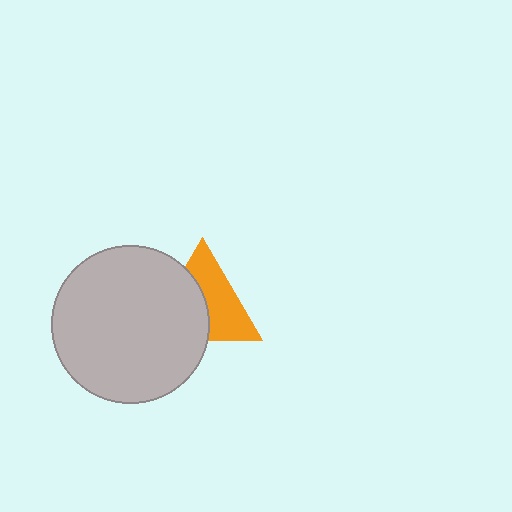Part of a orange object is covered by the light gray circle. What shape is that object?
It is a triangle.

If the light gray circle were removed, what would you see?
You would see the complete orange triangle.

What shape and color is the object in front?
The object in front is a light gray circle.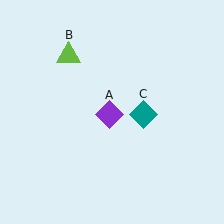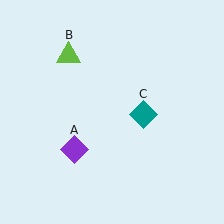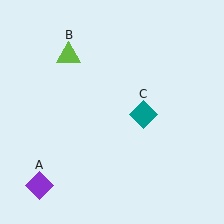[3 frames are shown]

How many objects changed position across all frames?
1 object changed position: purple diamond (object A).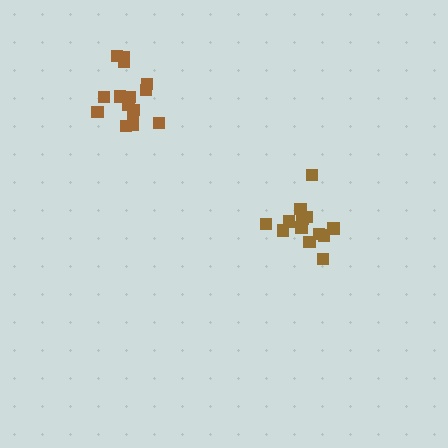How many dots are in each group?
Group 1: 16 dots, Group 2: 14 dots (30 total).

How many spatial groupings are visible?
There are 2 spatial groupings.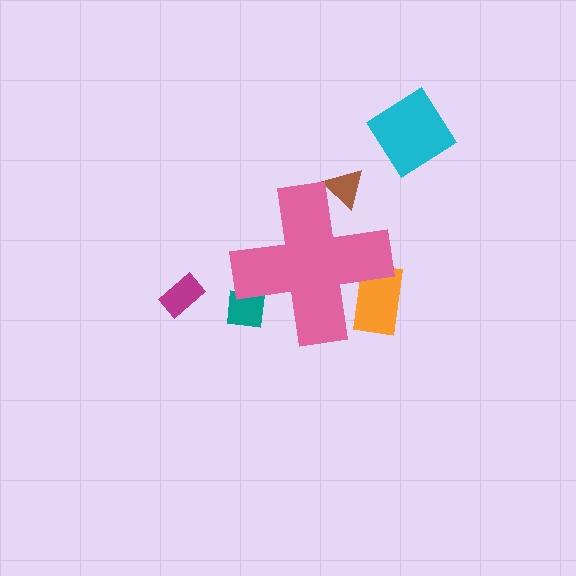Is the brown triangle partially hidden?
Yes, the brown triangle is partially hidden behind the pink cross.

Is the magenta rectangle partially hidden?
No, the magenta rectangle is fully visible.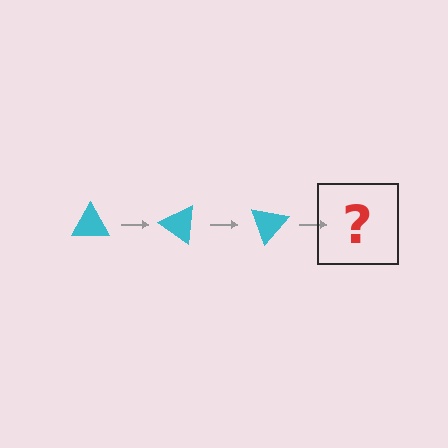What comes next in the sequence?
The next element should be a cyan triangle rotated 105 degrees.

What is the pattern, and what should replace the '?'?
The pattern is that the triangle rotates 35 degrees each step. The '?' should be a cyan triangle rotated 105 degrees.